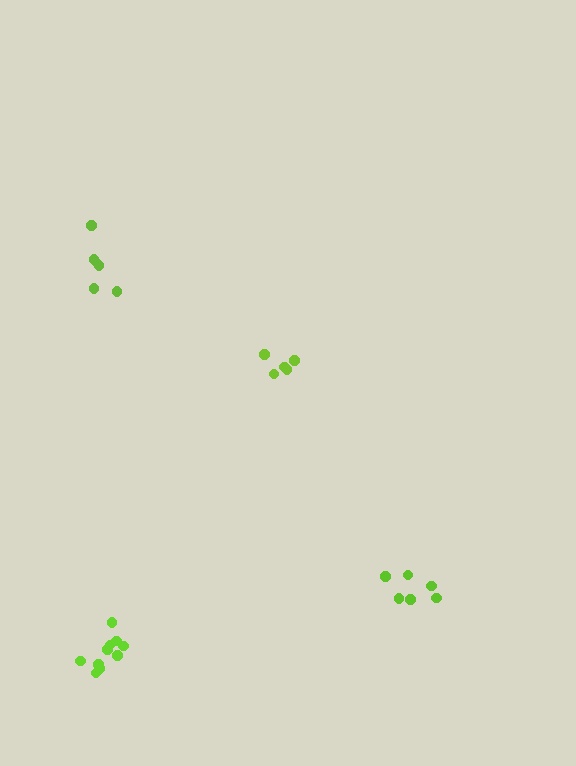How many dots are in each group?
Group 1: 10 dots, Group 2: 6 dots, Group 3: 6 dots, Group 4: 5 dots (27 total).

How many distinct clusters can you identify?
There are 4 distinct clusters.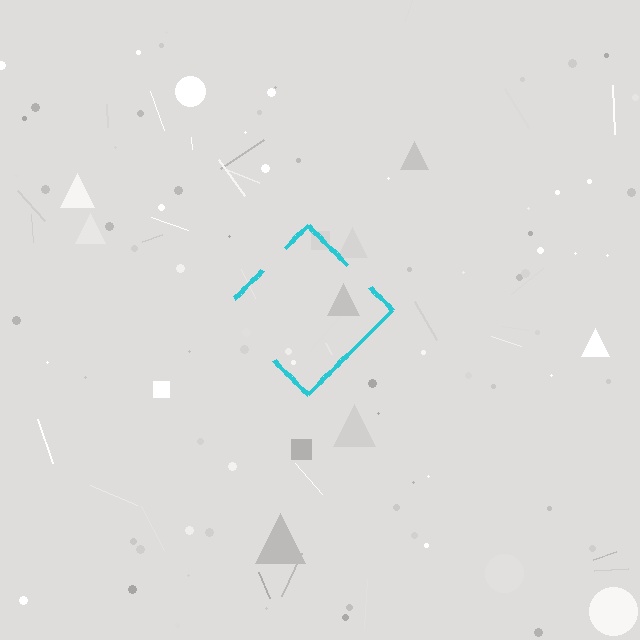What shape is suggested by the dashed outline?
The dashed outline suggests a diamond.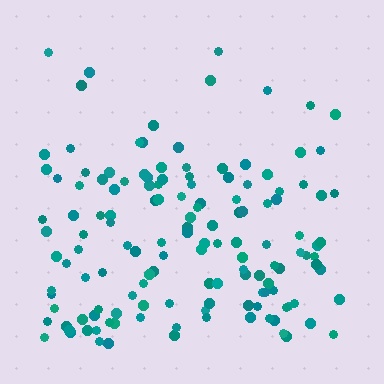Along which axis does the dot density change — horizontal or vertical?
Vertical.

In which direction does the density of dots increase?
From top to bottom, with the bottom side densest.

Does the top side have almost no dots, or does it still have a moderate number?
Still a moderate number, just noticeably fewer than the bottom.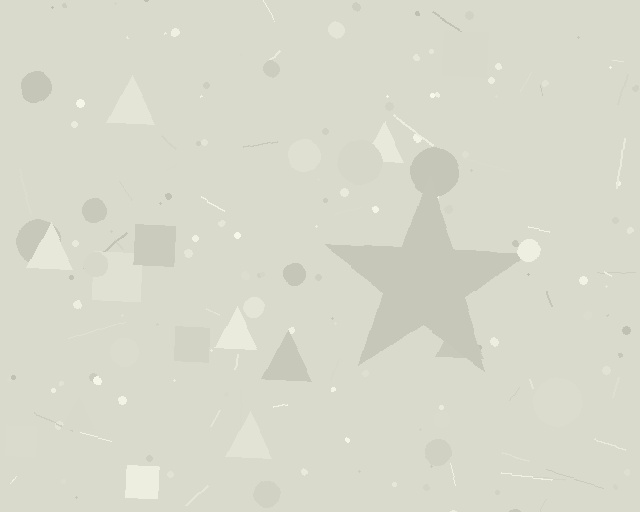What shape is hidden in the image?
A star is hidden in the image.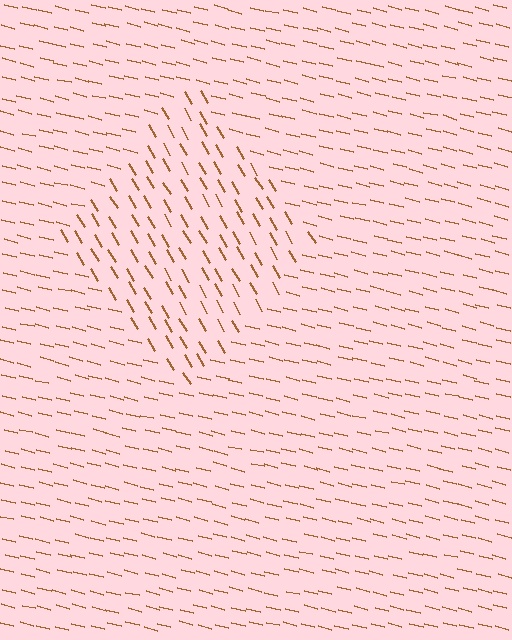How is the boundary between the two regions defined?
The boundary is defined purely by a change in line orientation (approximately 45 degrees difference). All lines are the same color and thickness.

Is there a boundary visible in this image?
Yes, there is a texture boundary formed by a change in line orientation.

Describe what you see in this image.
The image is filled with small brown line segments. A diamond region in the image has lines oriented differently from the surrounding lines, creating a visible texture boundary.